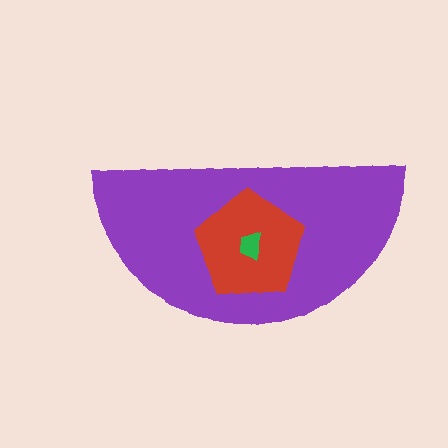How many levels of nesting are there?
3.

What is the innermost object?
The green trapezoid.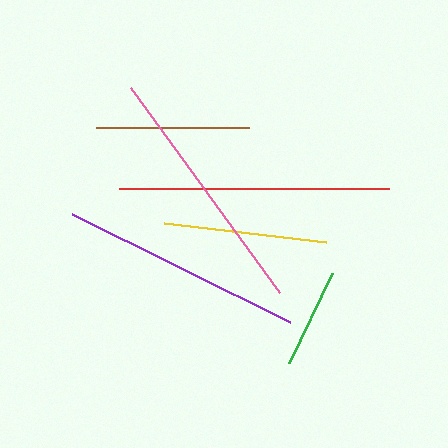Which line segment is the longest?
The red line is the longest at approximately 270 pixels.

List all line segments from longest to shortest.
From longest to shortest: red, pink, purple, yellow, brown, green.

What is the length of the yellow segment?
The yellow segment is approximately 163 pixels long.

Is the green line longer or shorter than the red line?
The red line is longer than the green line.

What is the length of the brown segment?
The brown segment is approximately 153 pixels long.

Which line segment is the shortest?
The green line is the shortest at approximately 99 pixels.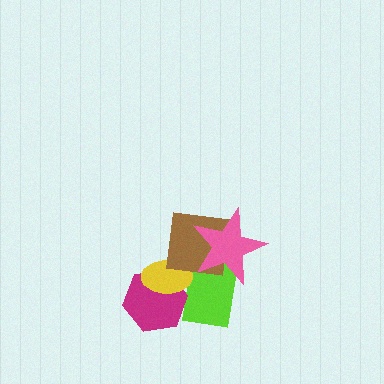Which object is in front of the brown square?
The pink star is in front of the brown square.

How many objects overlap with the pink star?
2 objects overlap with the pink star.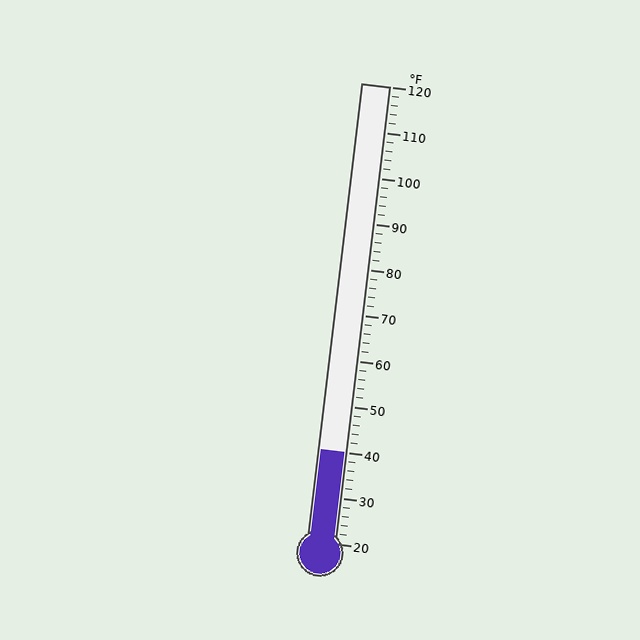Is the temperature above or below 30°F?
The temperature is above 30°F.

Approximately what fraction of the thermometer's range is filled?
The thermometer is filled to approximately 20% of its range.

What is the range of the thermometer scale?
The thermometer scale ranges from 20°F to 120°F.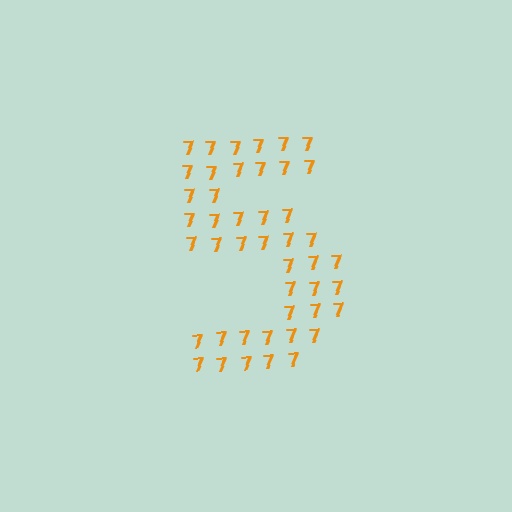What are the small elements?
The small elements are digit 7's.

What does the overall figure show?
The overall figure shows the digit 5.